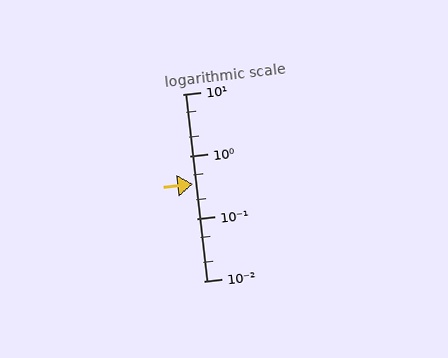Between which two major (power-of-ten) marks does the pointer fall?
The pointer is between 0.1 and 1.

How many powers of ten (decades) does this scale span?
The scale spans 3 decades, from 0.01 to 10.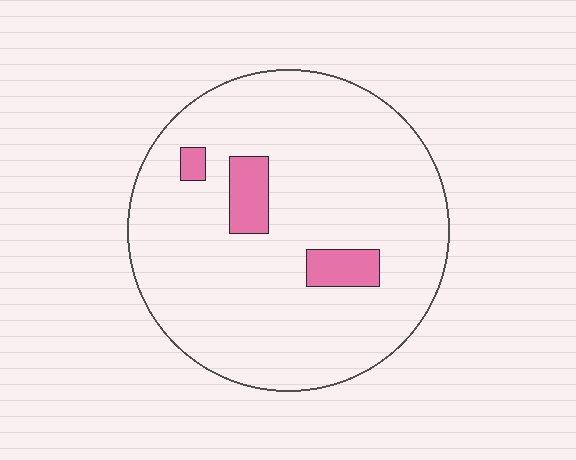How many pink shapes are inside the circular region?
3.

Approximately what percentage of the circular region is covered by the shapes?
Approximately 10%.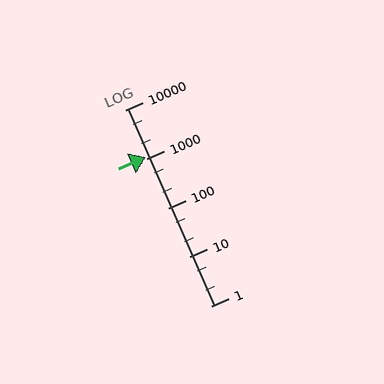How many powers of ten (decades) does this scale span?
The scale spans 4 decades, from 1 to 10000.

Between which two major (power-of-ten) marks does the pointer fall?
The pointer is between 1000 and 10000.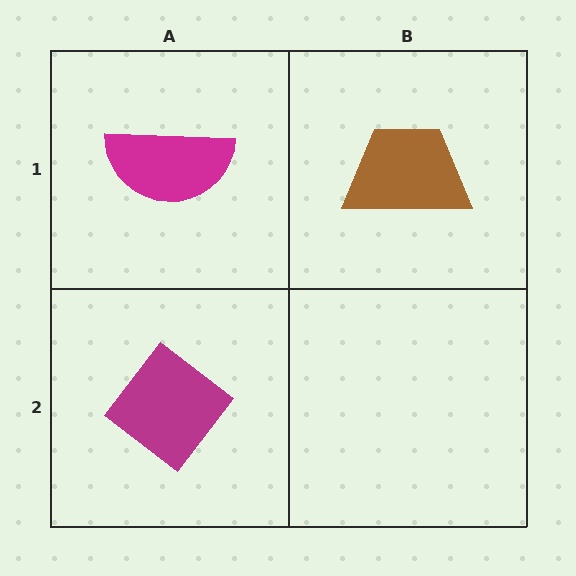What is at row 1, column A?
A magenta semicircle.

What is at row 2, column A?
A magenta diamond.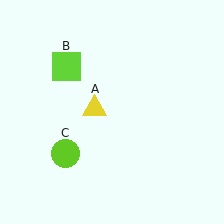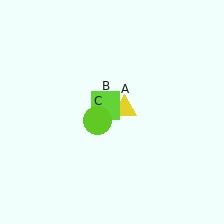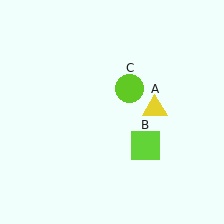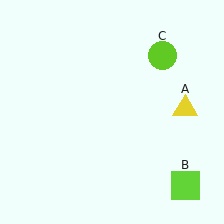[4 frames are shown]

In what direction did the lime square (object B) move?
The lime square (object B) moved down and to the right.